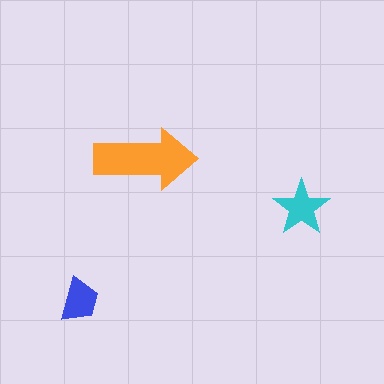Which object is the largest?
The orange arrow.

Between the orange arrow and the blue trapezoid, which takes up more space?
The orange arrow.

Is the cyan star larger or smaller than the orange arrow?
Smaller.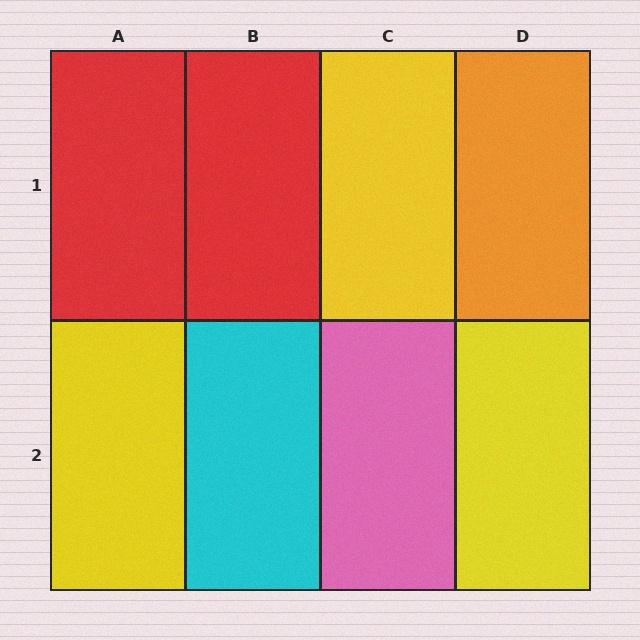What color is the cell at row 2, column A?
Yellow.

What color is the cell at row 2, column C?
Pink.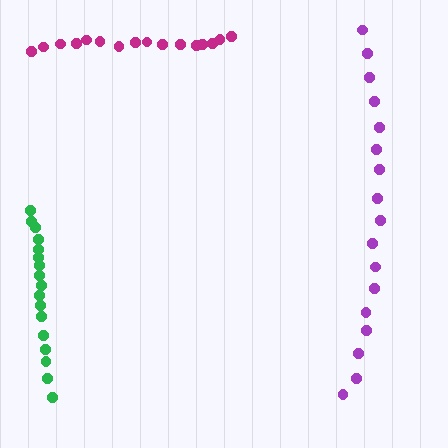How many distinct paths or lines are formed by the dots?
There are 3 distinct paths.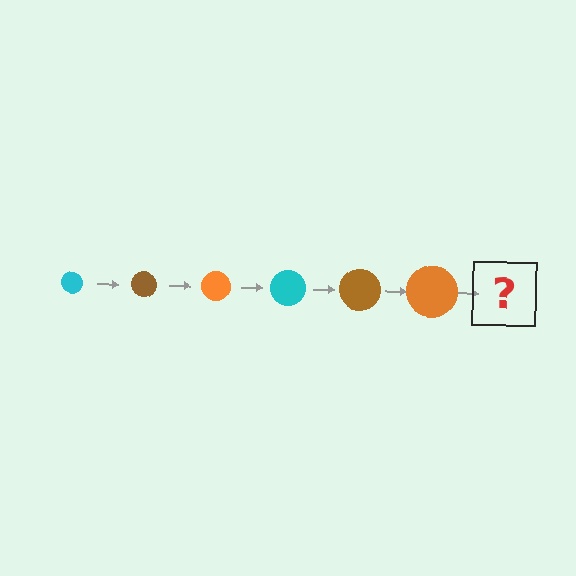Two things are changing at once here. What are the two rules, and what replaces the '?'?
The two rules are that the circle grows larger each step and the color cycles through cyan, brown, and orange. The '?' should be a cyan circle, larger than the previous one.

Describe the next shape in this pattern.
It should be a cyan circle, larger than the previous one.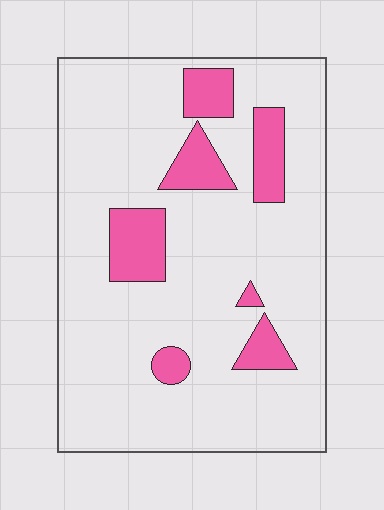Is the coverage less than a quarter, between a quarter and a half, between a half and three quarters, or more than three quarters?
Less than a quarter.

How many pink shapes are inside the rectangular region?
7.